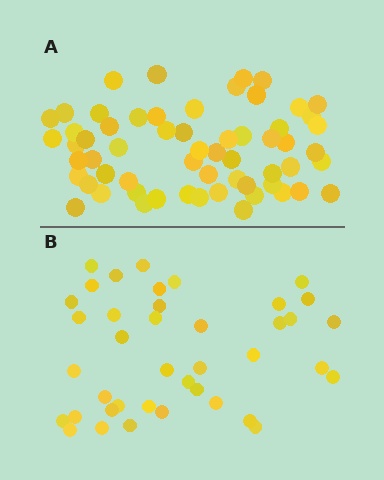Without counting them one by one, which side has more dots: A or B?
Region A (the top region) has more dots.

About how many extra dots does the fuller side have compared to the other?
Region A has approximately 20 more dots than region B.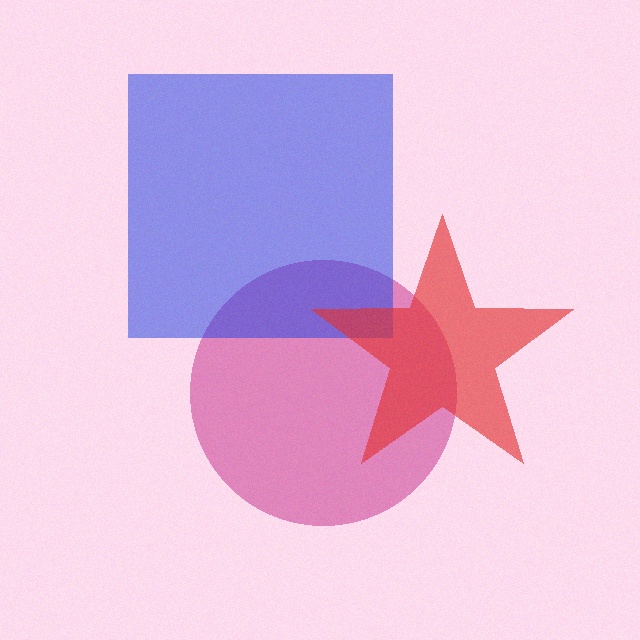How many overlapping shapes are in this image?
There are 3 overlapping shapes in the image.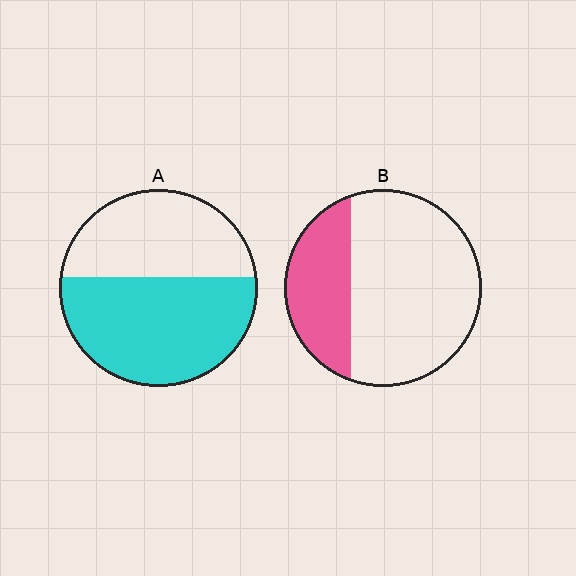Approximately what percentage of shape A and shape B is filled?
A is approximately 55% and B is approximately 30%.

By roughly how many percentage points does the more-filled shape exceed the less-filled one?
By roughly 25 percentage points (A over B).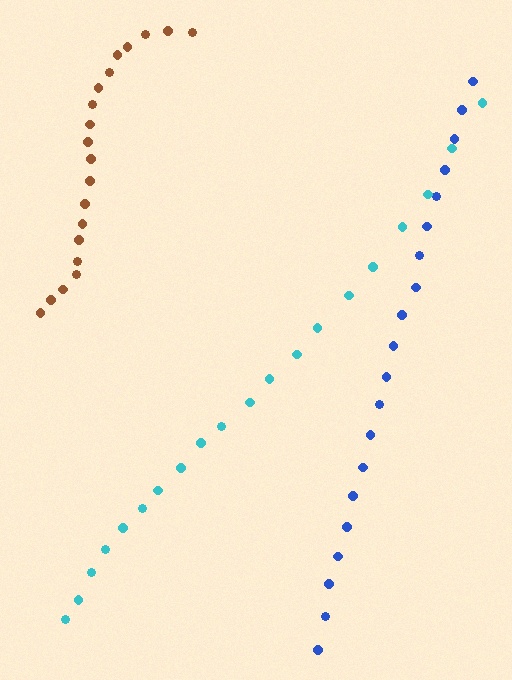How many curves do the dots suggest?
There are 3 distinct paths.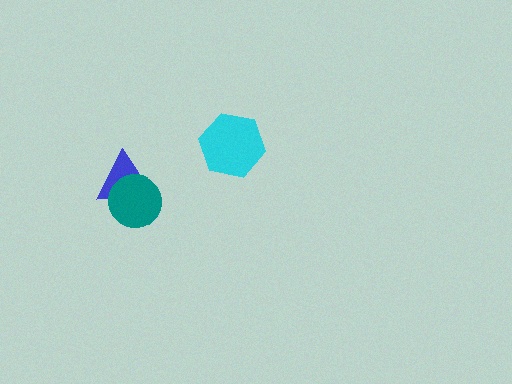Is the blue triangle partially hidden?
Yes, it is partially covered by another shape.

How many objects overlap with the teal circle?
1 object overlaps with the teal circle.